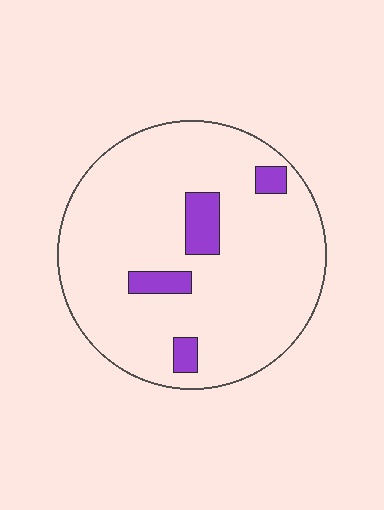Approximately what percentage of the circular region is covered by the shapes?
Approximately 10%.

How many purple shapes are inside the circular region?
4.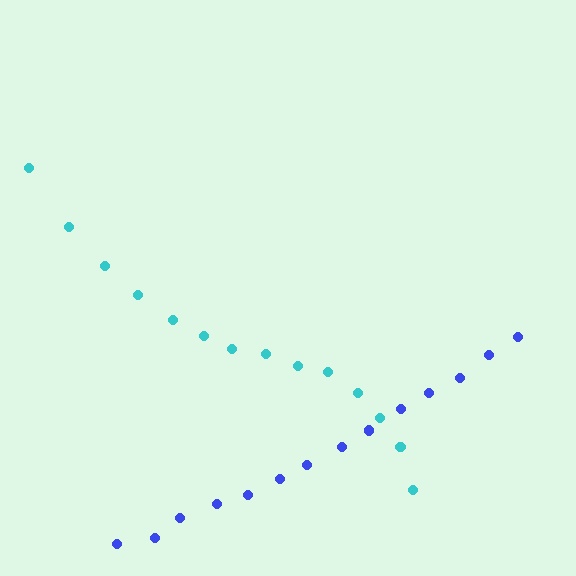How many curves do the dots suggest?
There are 2 distinct paths.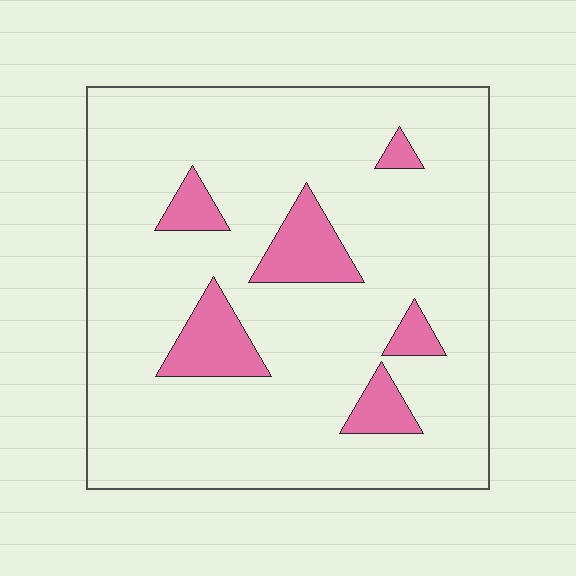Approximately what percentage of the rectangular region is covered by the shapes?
Approximately 15%.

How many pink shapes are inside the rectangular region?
6.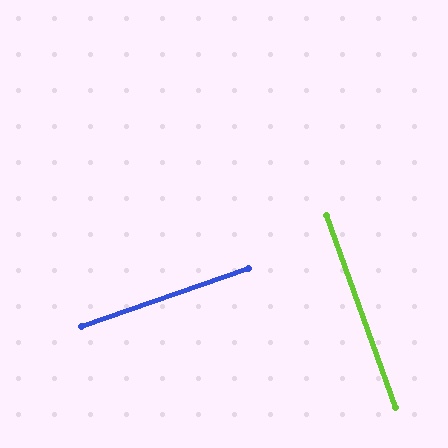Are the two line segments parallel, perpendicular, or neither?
Perpendicular — they meet at approximately 89°.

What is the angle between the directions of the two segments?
Approximately 89 degrees.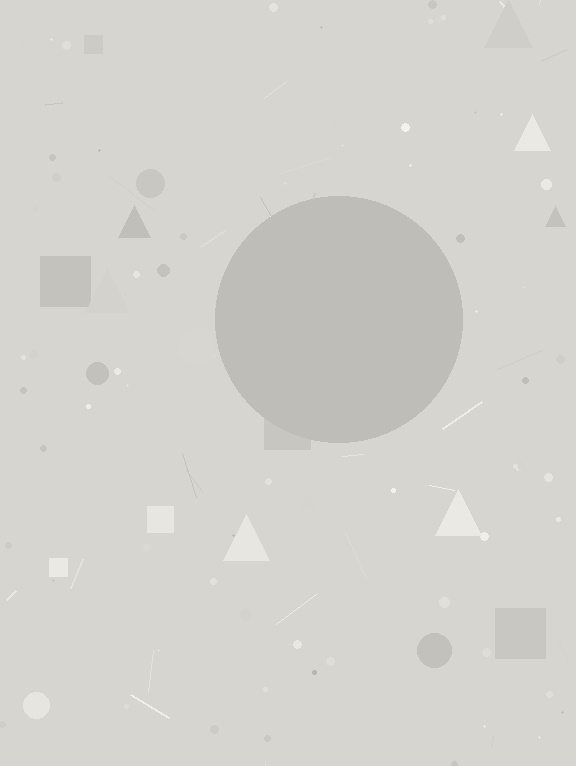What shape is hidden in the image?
A circle is hidden in the image.